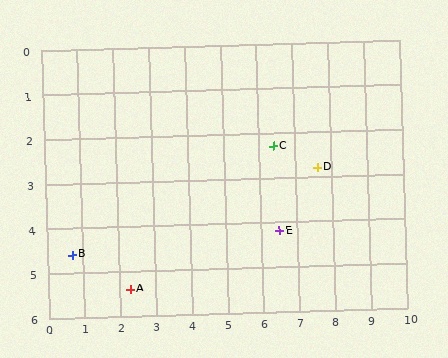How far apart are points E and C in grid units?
Points E and C are about 1.9 grid units apart.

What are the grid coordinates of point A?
Point A is at approximately (2.3, 5.4).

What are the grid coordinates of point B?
Point B is at approximately (0.7, 4.6).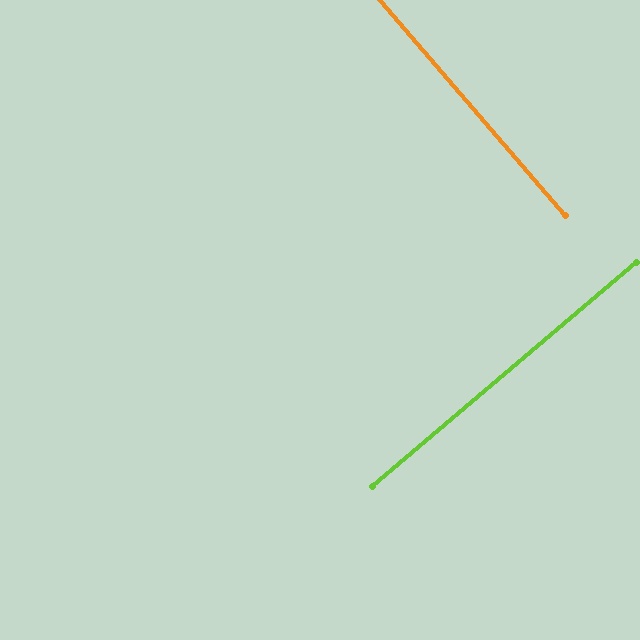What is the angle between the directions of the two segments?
Approximately 90 degrees.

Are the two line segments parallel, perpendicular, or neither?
Perpendicular — they meet at approximately 90°.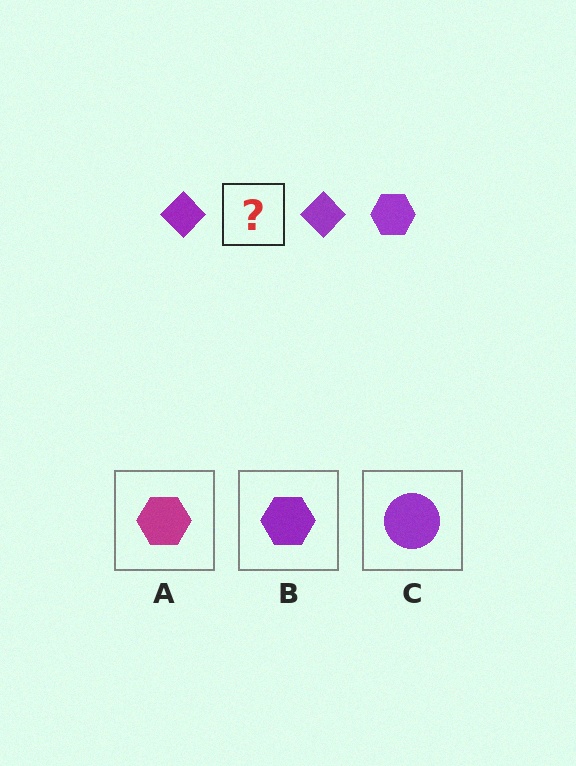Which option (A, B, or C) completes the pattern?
B.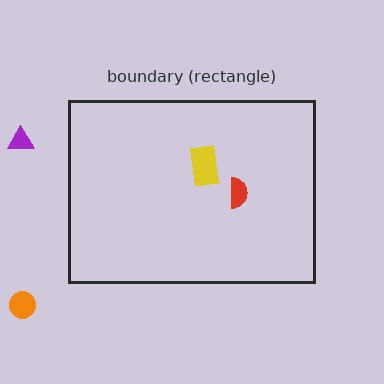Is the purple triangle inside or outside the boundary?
Outside.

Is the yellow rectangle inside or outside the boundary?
Inside.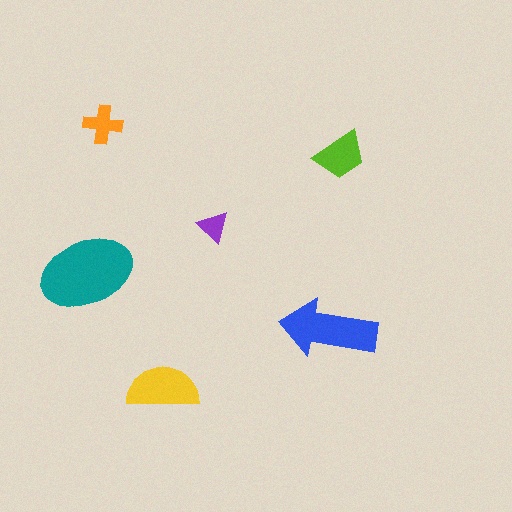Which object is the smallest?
The purple triangle.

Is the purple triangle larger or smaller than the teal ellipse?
Smaller.